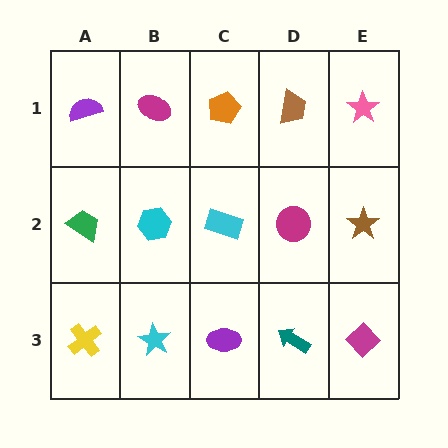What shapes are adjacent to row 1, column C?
A cyan rectangle (row 2, column C), a magenta ellipse (row 1, column B), a brown trapezoid (row 1, column D).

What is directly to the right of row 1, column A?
A magenta ellipse.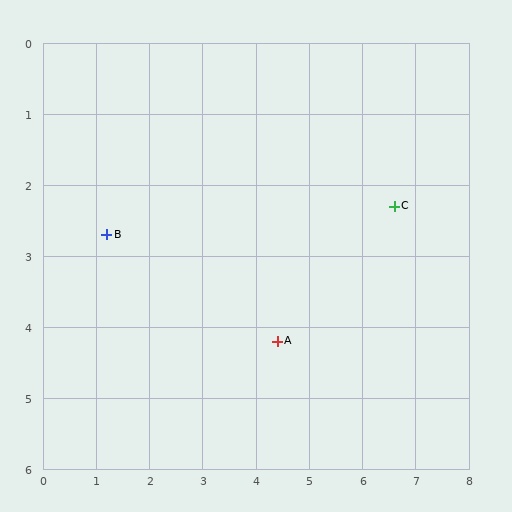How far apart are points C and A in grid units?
Points C and A are about 2.9 grid units apart.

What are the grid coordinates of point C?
Point C is at approximately (6.6, 2.3).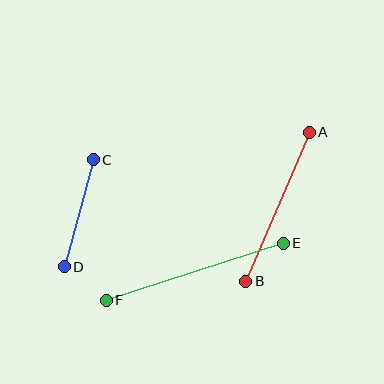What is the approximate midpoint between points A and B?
The midpoint is at approximately (278, 207) pixels.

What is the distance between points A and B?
The distance is approximately 162 pixels.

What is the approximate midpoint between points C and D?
The midpoint is at approximately (79, 213) pixels.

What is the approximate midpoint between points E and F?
The midpoint is at approximately (195, 272) pixels.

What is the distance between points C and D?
The distance is approximately 111 pixels.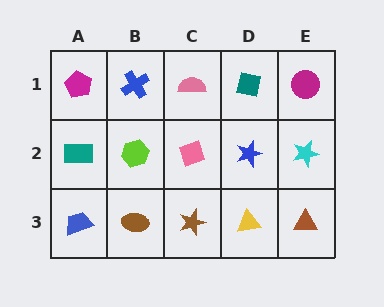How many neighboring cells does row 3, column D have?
3.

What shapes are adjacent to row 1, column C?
A pink diamond (row 2, column C), a blue cross (row 1, column B), a teal square (row 1, column D).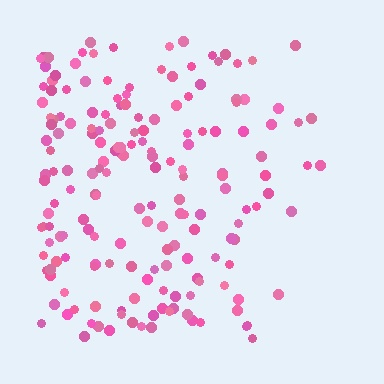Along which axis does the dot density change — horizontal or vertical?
Horizontal.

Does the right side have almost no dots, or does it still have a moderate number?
Still a moderate number, just noticeably fewer than the left.